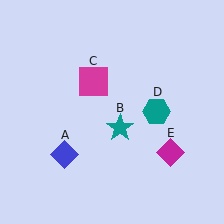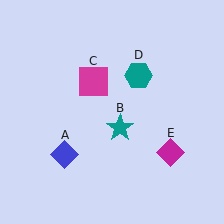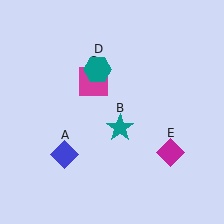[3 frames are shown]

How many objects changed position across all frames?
1 object changed position: teal hexagon (object D).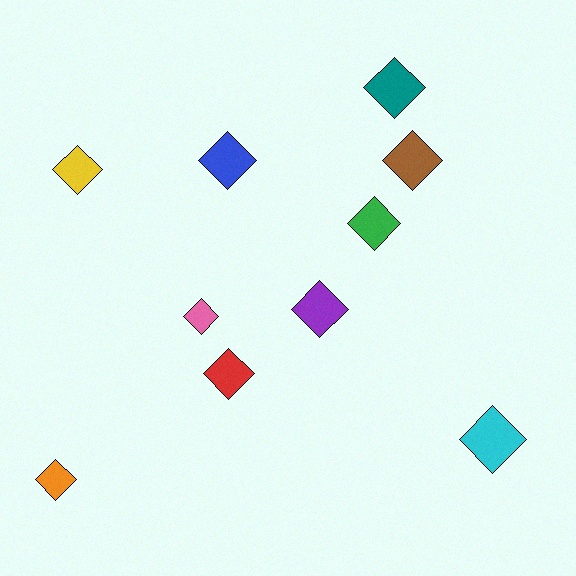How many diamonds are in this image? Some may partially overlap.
There are 10 diamonds.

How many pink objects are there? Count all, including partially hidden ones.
There is 1 pink object.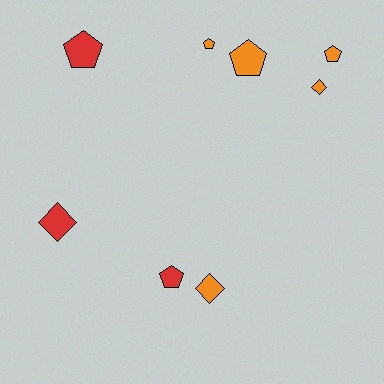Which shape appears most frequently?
Pentagon, with 5 objects.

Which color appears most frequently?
Orange, with 5 objects.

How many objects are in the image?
There are 8 objects.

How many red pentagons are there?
There are 2 red pentagons.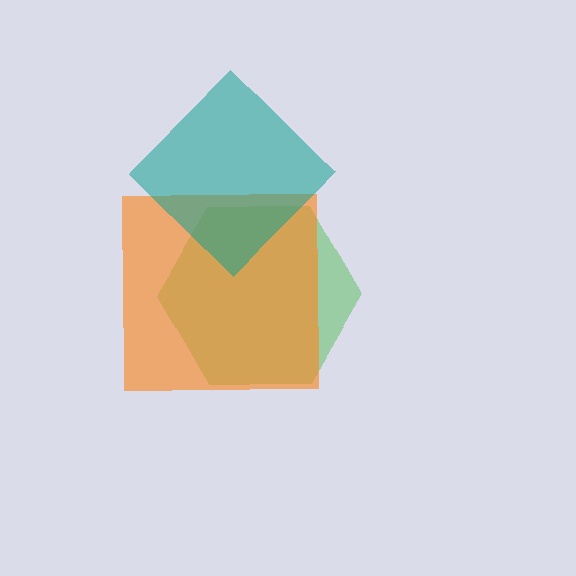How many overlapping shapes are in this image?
There are 3 overlapping shapes in the image.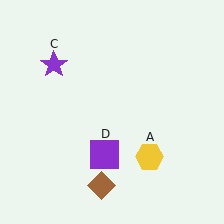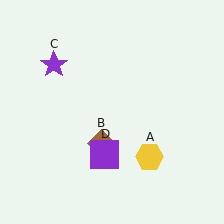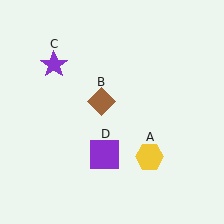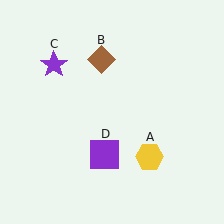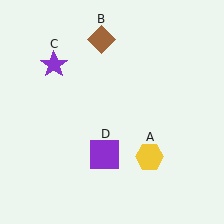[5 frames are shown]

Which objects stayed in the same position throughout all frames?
Yellow hexagon (object A) and purple star (object C) and purple square (object D) remained stationary.